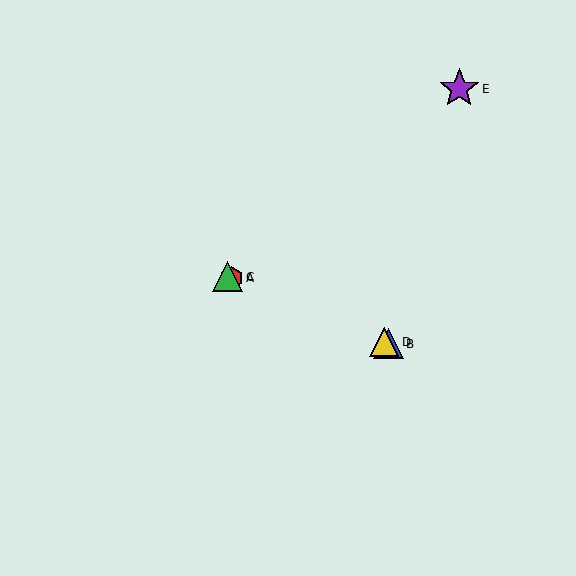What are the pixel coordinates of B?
Object B is at (388, 344).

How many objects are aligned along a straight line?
4 objects (A, B, C, D) are aligned along a straight line.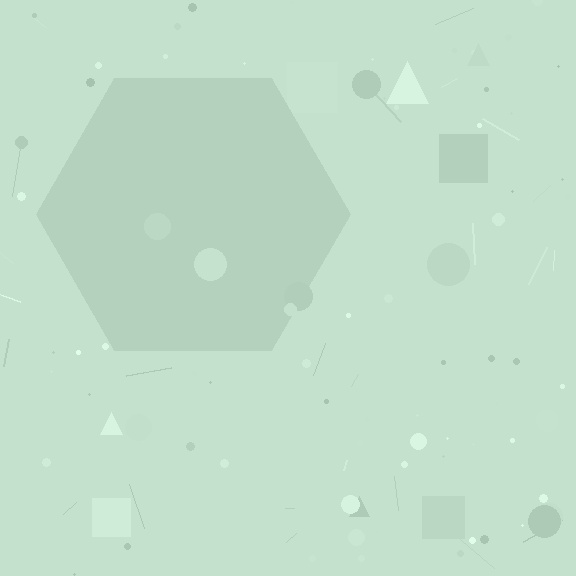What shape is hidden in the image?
A hexagon is hidden in the image.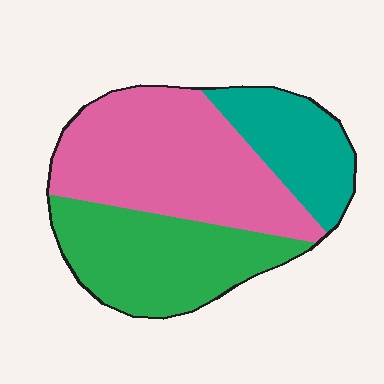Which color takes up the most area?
Pink, at roughly 45%.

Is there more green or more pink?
Pink.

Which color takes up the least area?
Teal, at roughly 20%.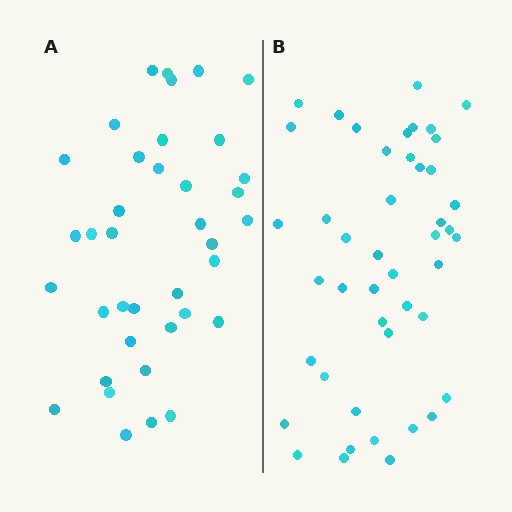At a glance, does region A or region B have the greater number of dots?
Region B (the right region) has more dots.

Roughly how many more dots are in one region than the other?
Region B has roughly 8 or so more dots than region A.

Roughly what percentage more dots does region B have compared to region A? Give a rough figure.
About 20% more.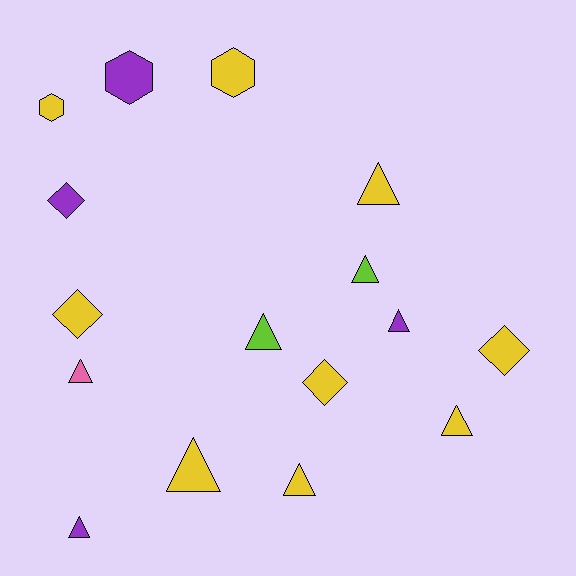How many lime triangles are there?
There are 2 lime triangles.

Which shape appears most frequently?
Triangle, with 9 objects.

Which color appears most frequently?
Yellow, with 9 objects.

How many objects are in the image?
There are 16 objects.